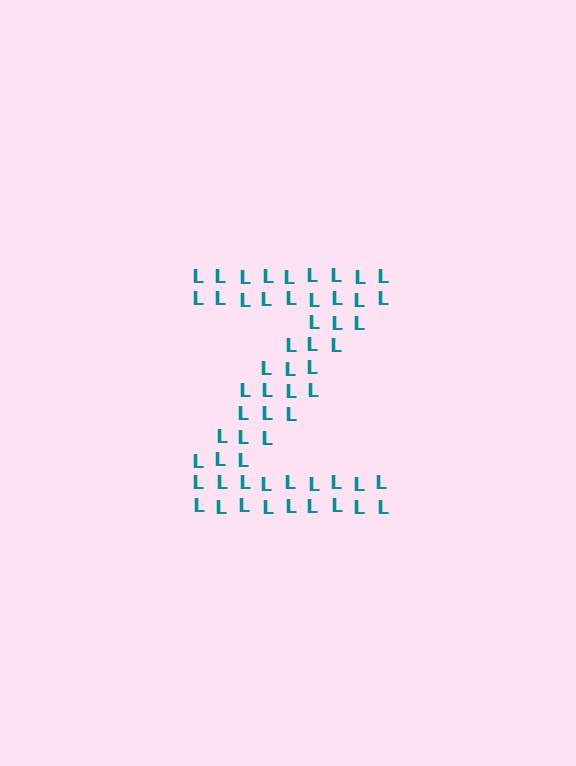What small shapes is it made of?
It is made of small letter L's.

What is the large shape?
The large shape is the letter Z.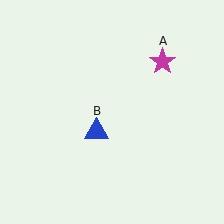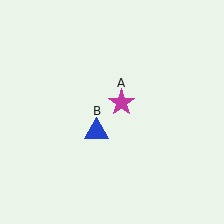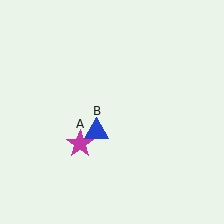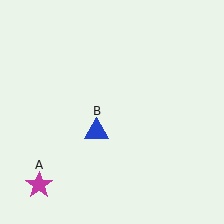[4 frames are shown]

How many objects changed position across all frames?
1 object changed position: magenta star (object A).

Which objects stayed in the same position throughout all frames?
Blue triangle (object B) remained stationary.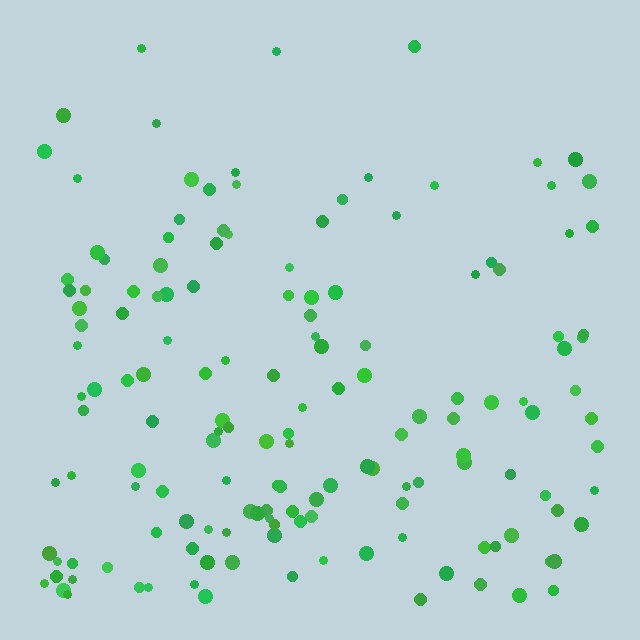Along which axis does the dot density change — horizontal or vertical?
Vertical.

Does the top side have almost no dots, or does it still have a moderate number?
Still a moderate number, just noticeably fewer than the bottom.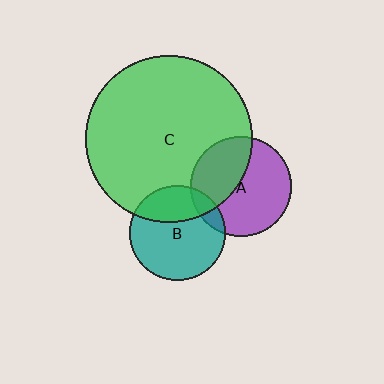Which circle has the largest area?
Circle C (green).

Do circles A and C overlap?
Yes.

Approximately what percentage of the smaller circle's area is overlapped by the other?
Approximately 40%.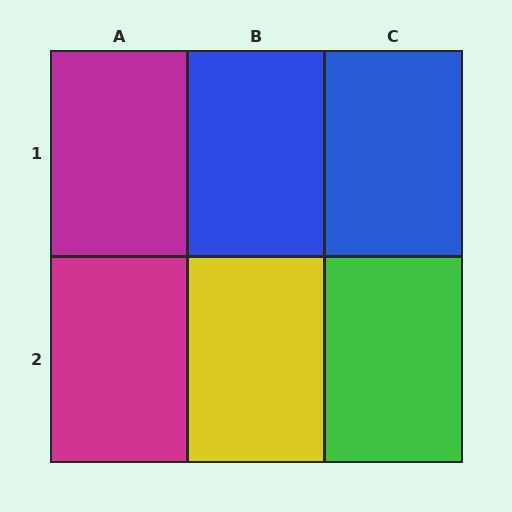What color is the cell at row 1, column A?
Magenta.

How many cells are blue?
2 cells are blue.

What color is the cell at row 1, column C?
Blue.